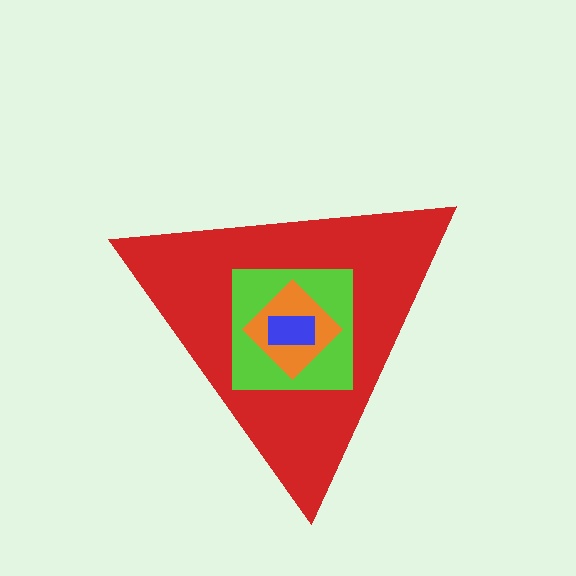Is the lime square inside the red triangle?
Yes.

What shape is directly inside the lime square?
The orange diamond.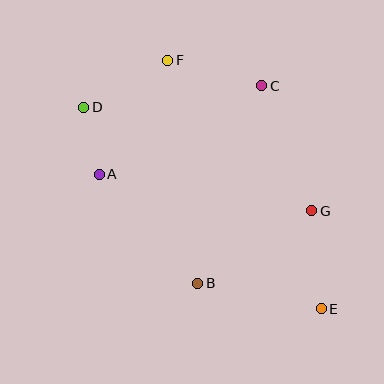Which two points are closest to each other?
Points A and D are closest to each other.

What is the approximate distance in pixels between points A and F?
The distance between A and F is approximately 133 pixels.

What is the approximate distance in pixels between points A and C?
The distance between A and C is approximately 185 pixels.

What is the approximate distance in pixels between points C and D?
The distance between C and D is approximately 180 pixels.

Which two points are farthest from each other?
Points D and E are farthest from each other.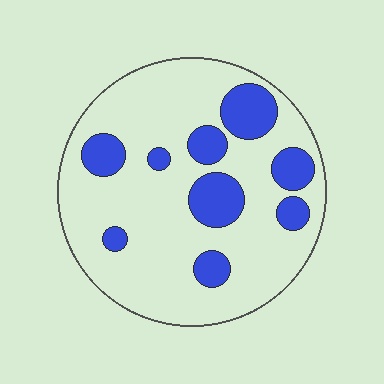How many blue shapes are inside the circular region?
9.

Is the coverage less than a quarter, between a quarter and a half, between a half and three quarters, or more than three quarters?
Less than a quarter.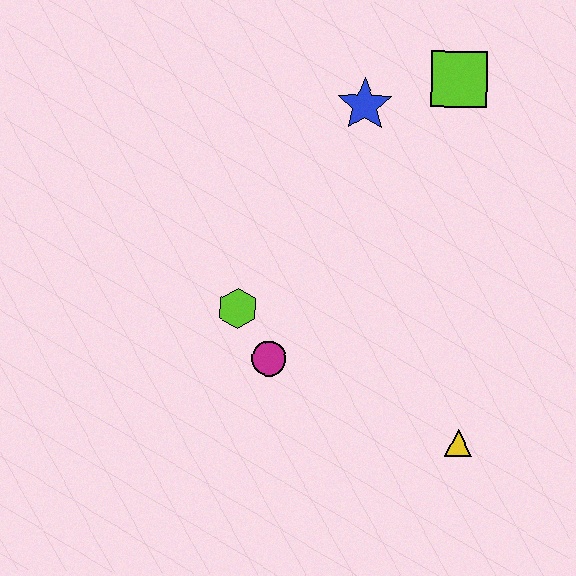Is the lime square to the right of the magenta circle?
Yes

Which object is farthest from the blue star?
The yellow triangle is farthest from the blue star.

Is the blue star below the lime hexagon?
No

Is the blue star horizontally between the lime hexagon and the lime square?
Yes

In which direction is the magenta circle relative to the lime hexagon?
The magenta circle is below the lime hexagon.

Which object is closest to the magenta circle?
The lime hexagon is closest to the magenta circle.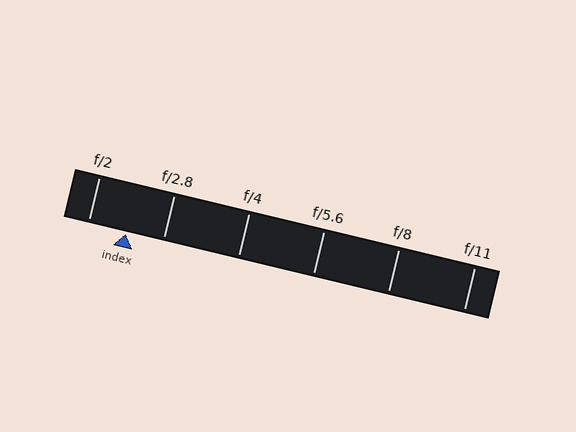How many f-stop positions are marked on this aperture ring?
There are 6 f-stop positions marked.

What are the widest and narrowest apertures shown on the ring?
The widest aperture shown is f/2 and the narrowest is f/11.